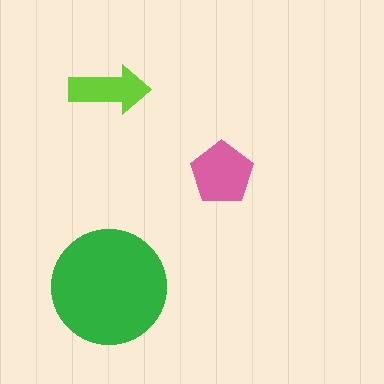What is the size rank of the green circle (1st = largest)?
1st.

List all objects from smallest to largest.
The lime arrow, the pink pentagon, the green circle.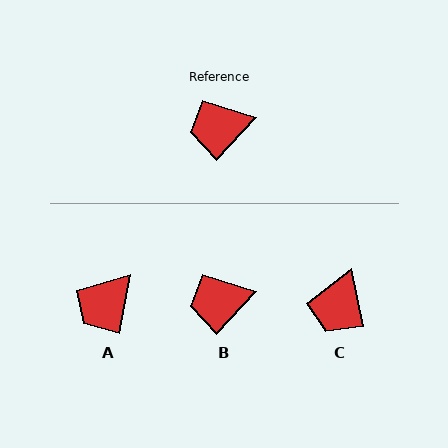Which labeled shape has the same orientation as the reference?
B.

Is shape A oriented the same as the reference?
No, it is off by about 33 degrees.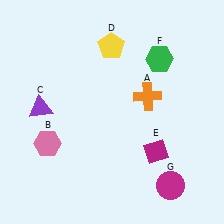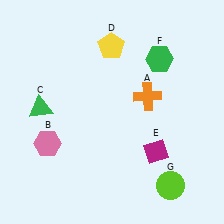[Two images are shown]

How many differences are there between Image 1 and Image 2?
There are 2 differences between the two images.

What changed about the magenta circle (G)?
In Image 1, G is magenta. In Image 2, it changed to lime.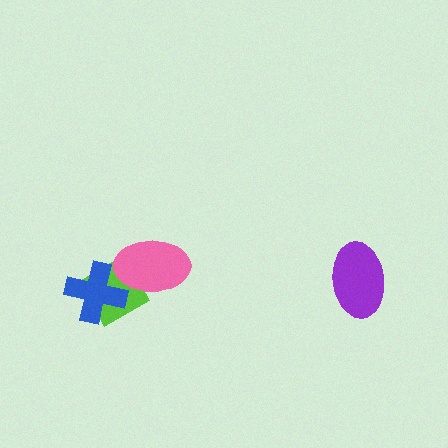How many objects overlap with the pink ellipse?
2 objects overlap with the pink ellipse.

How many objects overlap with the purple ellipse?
0 objects overlap with the purple ellipse.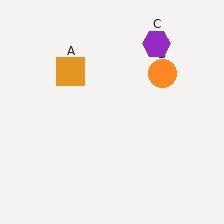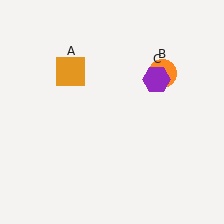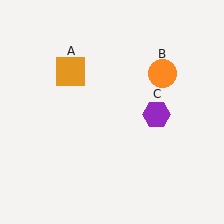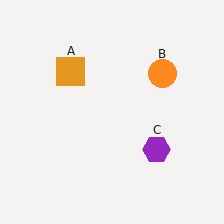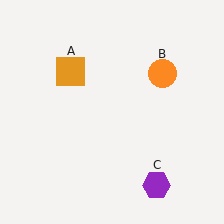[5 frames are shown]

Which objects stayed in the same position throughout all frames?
Orange square (object A) and orange circle (object B) remained stationary.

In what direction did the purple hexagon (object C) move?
The purple hexagon (object C) moved down.